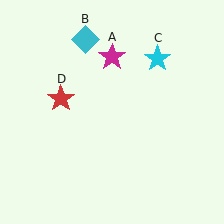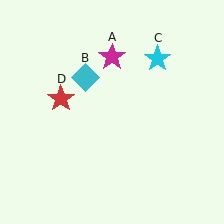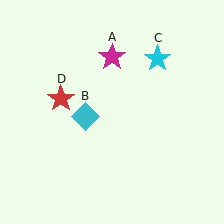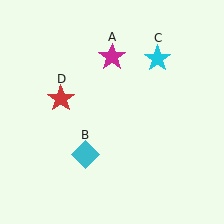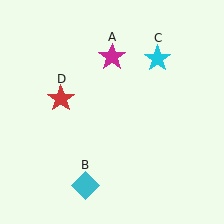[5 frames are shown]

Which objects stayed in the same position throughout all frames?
Magenta star (object A) and cyan star (object C) and red star (object D) remained stationary.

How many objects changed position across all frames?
1 object changed position: cyan diamond (object B).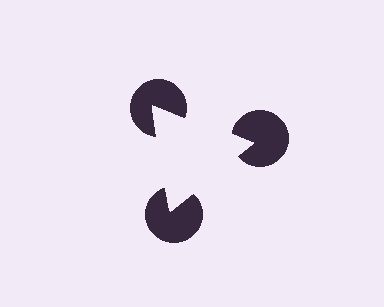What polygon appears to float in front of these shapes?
An illusory triangle — its edges are inferred from the aligned wedge cuts in the pac-man discs, not physically drawn.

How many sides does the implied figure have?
3 sides.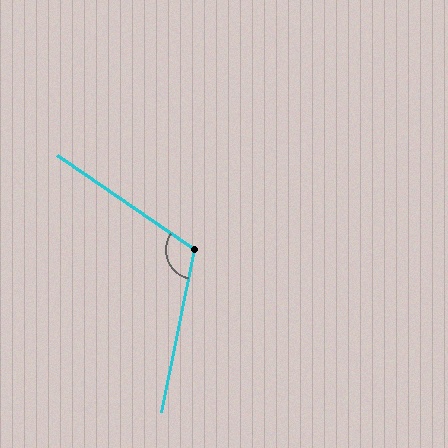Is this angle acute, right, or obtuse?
It is obtuse.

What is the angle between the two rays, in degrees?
Approximately 113 degrees.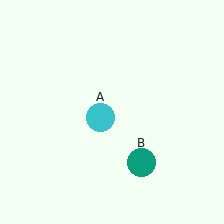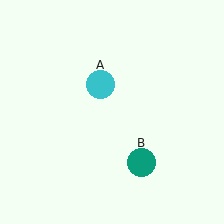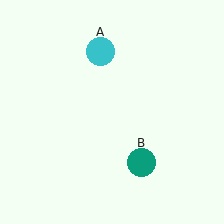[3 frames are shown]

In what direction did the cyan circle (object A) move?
The cyan circle (object A) moved up.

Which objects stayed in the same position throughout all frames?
Teal circle (object B) remained stationary.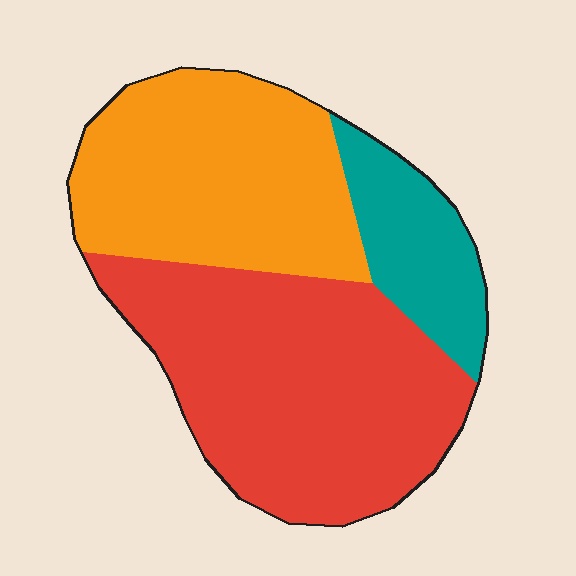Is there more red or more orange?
Red.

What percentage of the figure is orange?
Orange takes up about three eighths (3/8) of the figure.